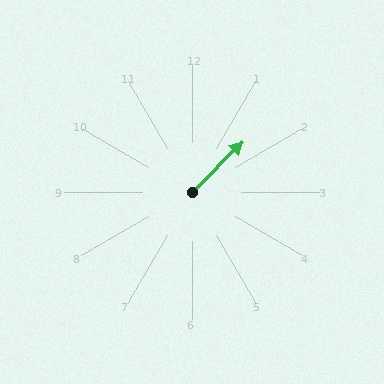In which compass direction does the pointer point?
Northeast.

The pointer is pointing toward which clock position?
Roughly 2 o'clock.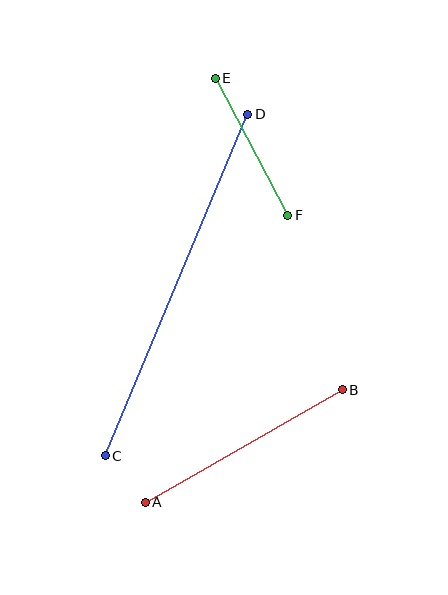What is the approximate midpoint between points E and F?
The midpoint is at approximately (252, 147) pixels.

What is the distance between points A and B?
The distance is approximately 227 pixels.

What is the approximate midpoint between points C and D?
The midpoint is at approximately (177, 285) pixels.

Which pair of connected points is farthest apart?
Points C and D are farthest apart.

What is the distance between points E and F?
The distance is approximately 155 pixels.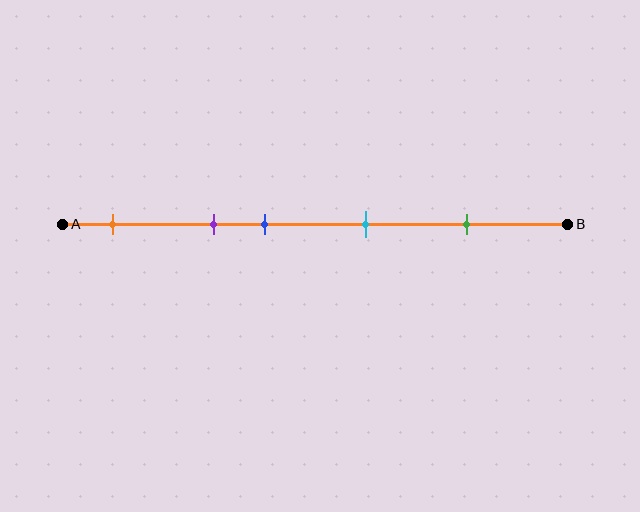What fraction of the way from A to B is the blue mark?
The blue mark is approximately 40% (0.4) of the way from A to B.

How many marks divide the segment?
There are 5 marks dividing the segment.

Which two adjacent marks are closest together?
The purple and blue marks are the closest adjacent pair.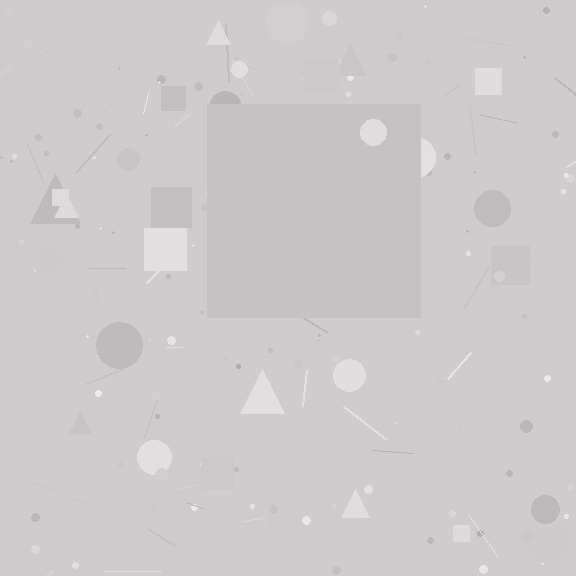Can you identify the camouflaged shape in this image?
The camouflaged shape is a square.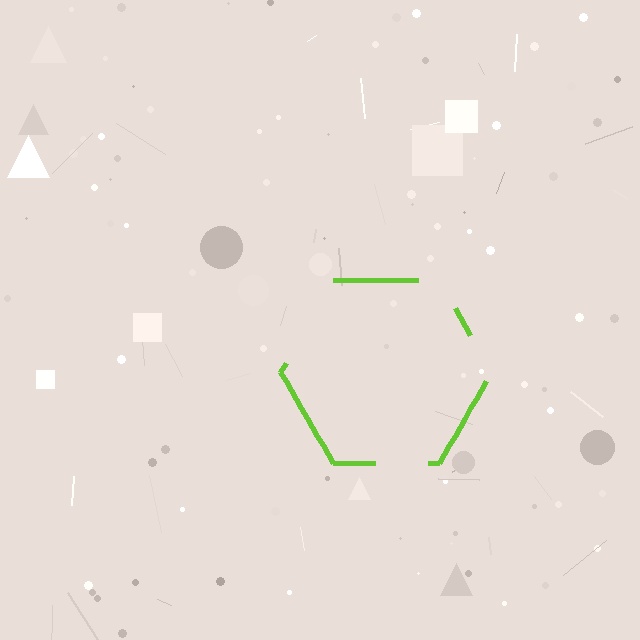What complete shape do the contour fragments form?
The contour fragments form a hexagon.